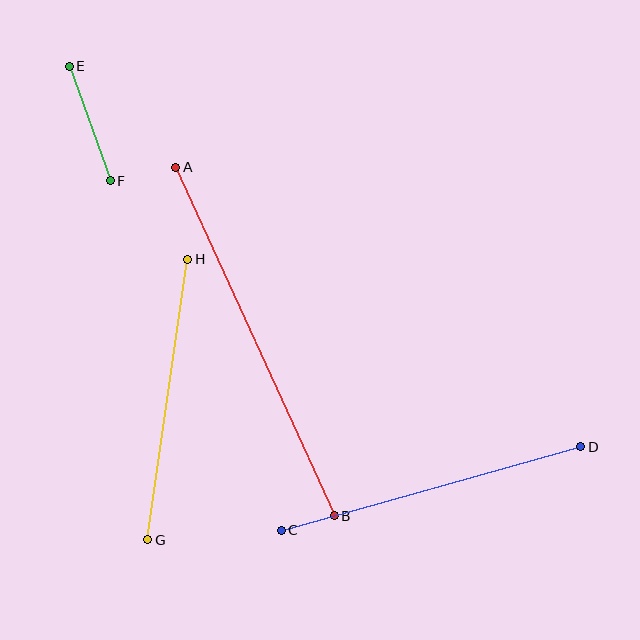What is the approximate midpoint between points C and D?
The midpoint is at approximately (431, 488) pixels.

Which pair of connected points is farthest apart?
Points A and B are farthest apart.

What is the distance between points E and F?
The distance is approximately 122 pixels.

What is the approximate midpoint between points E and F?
The midpoint is at approximately (90, 123) pixels.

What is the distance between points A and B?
The distance is approximately 383 pixels.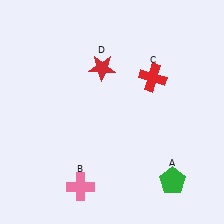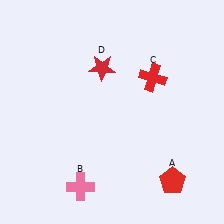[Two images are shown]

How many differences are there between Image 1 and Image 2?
There is 1 difference between the two images.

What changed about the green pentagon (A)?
In Image 1, A is green. In Image 2, it changed to red.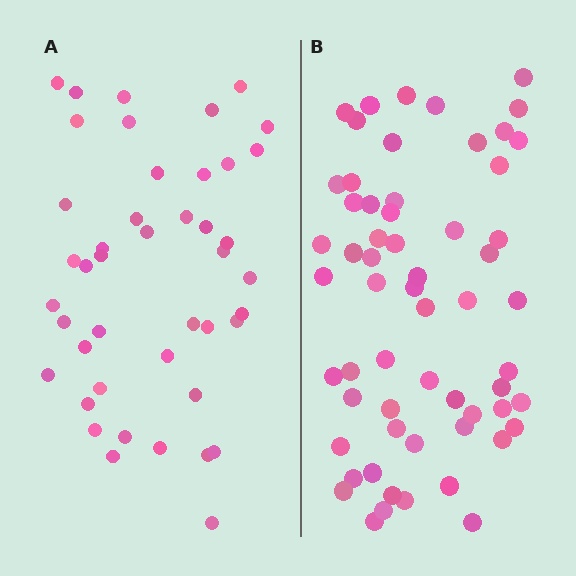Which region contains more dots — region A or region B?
Region B (the right region) has more dots.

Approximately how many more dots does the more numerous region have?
Region B has approximately 15 more dots than region A.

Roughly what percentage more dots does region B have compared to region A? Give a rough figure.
About 35% more.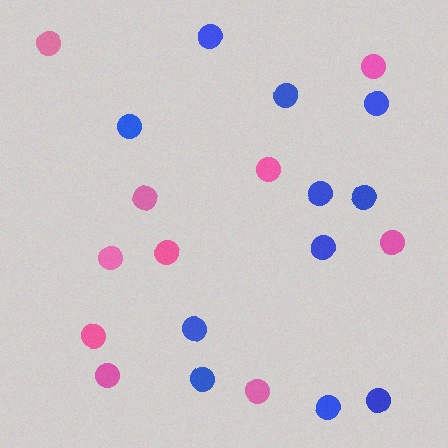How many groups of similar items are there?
There are 2 groups: one group of pink circles (10) and one group of blue circles (11).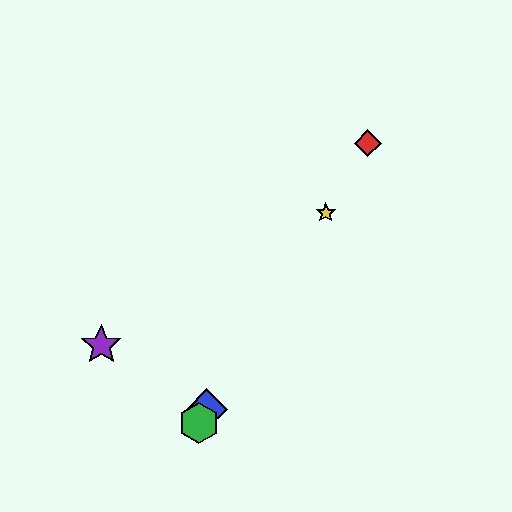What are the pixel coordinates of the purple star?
The purple star is at (101, 345).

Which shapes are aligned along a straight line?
The red diamond, the blue diamond, the green hexagon, the yellow star are aligned along a straight line.